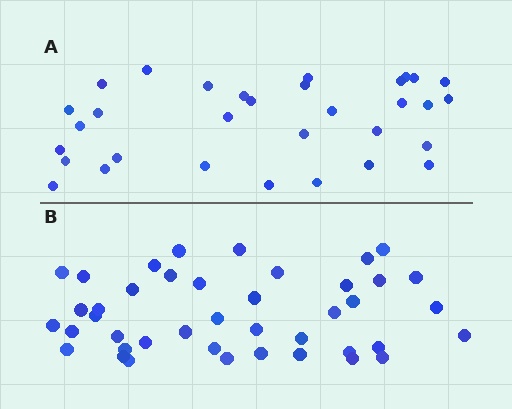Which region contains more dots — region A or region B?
Region B (the bottom region) has more dots.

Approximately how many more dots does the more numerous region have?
Region B has roughly 10 or so more dots than region A.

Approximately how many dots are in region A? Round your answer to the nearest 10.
About 30 dots. (The exact count is 32, which rounds to 30.)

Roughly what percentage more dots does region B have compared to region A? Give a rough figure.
About 30% more.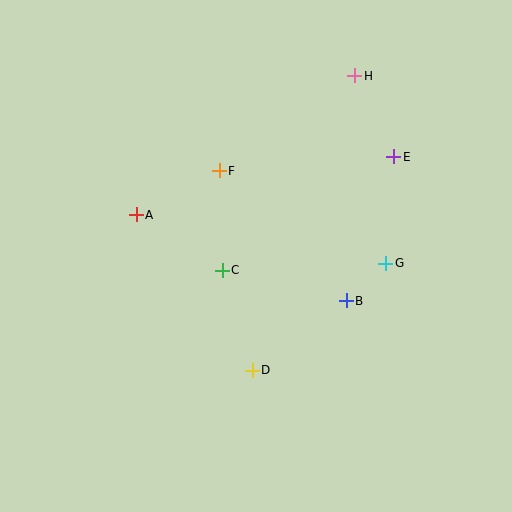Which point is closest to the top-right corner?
Point H is closest to the top-right corner.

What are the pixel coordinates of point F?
Point F is at (219, 171).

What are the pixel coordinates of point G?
Point G is at (386, 263).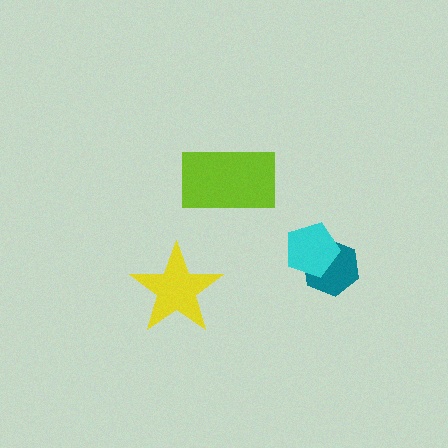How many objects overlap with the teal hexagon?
1 object overlaps with the teal hexagon.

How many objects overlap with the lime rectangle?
0 objects overlap with the lime rectangle.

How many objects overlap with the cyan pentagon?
1 object overlaps with the cyan pentagon.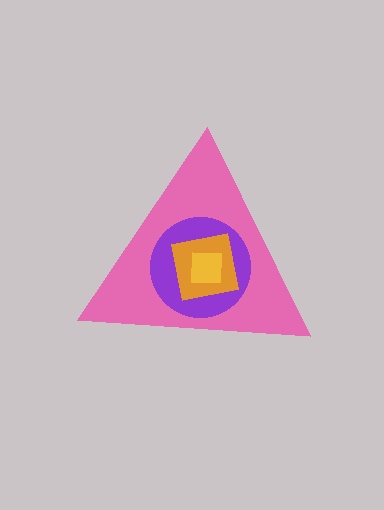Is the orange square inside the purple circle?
Yes.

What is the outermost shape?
The pink triangle.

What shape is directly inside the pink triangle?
The purple circle.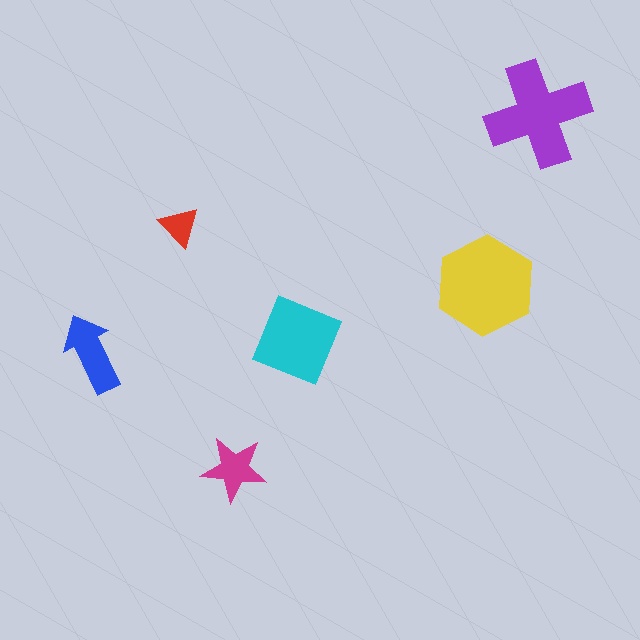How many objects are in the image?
There are 6 objects in the image.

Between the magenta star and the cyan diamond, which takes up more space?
The cyan diamond.